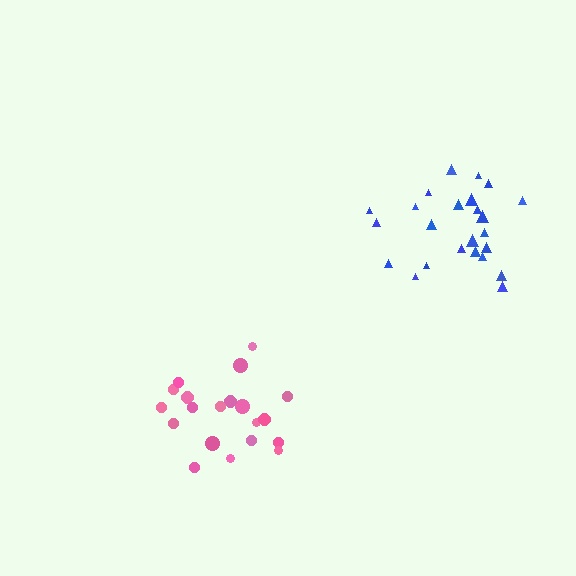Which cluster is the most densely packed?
Blue.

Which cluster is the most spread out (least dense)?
Pink.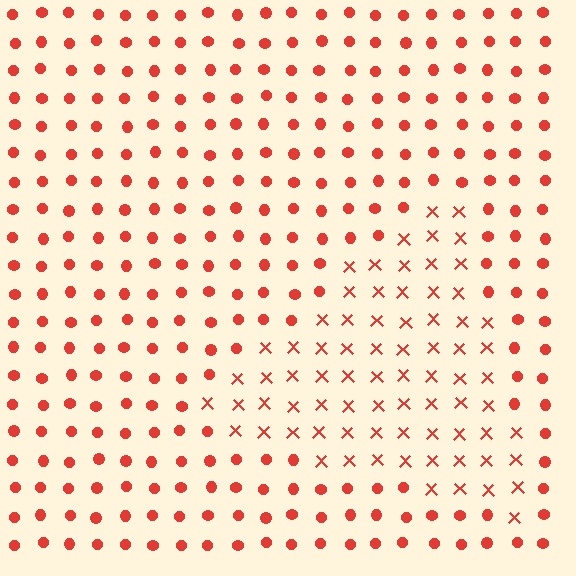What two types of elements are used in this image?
The image uses X marks inside the triangle region and circles outside it.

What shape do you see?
I see a triangle.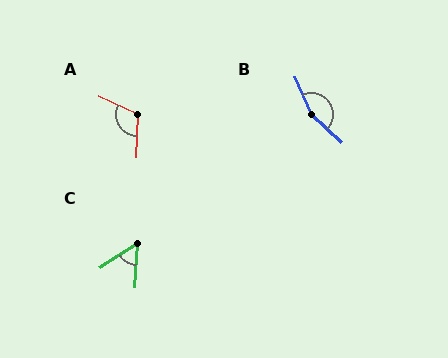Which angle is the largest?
B, at approximately 156 degrees.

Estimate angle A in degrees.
Approximately 113 degrees.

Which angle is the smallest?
C, at approximately 55 degrees.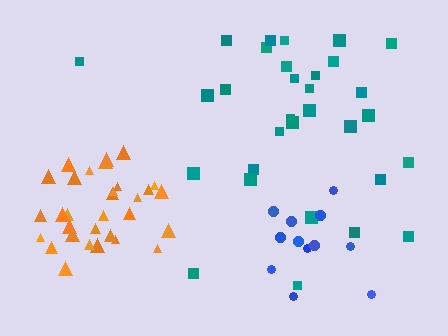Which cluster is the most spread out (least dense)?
Teal.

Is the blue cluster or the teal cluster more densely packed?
Blue.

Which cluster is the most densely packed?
Orange.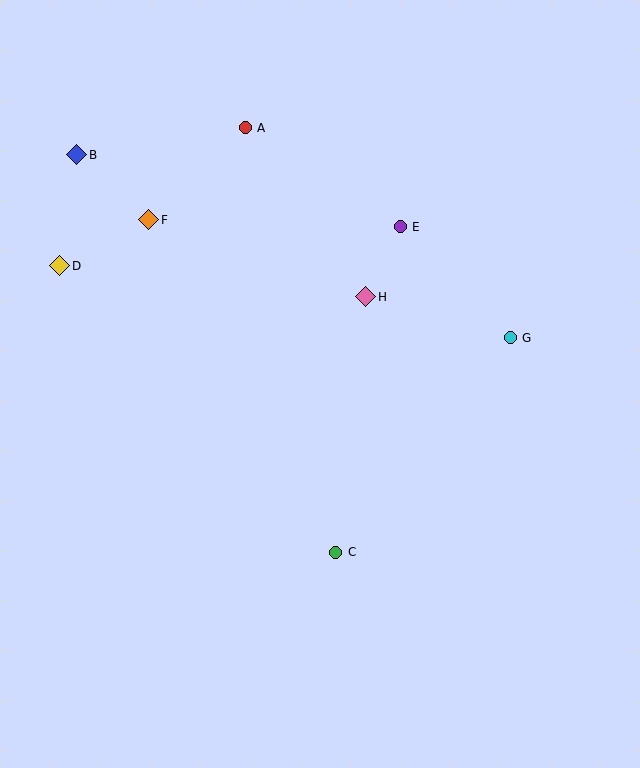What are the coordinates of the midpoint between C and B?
The midpoint between C and B is at (206, 353).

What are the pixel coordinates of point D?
Point D is at (60, 266).